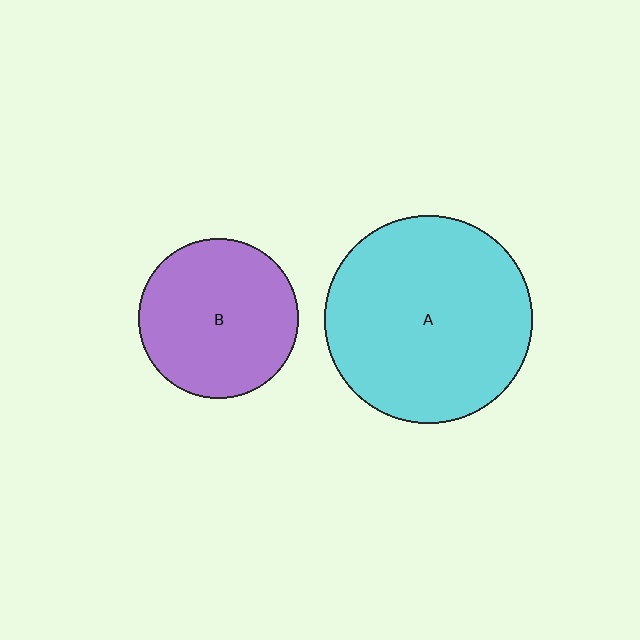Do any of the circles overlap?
No, none of the circles overlap.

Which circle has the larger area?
Circle A (cyan).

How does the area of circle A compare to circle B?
Approximately 1.7 times.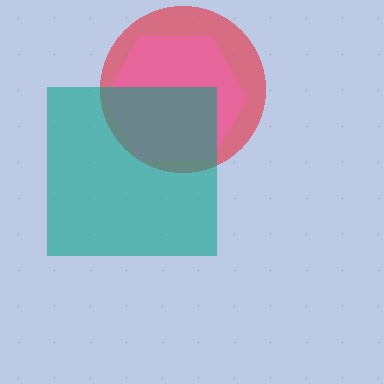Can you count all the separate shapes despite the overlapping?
Yes, there are 3 separate shapes.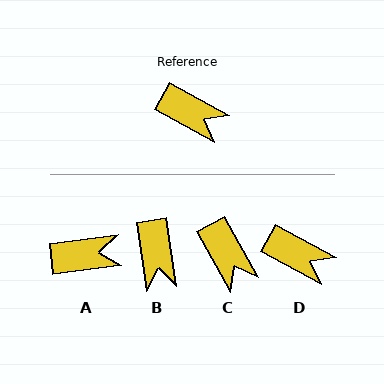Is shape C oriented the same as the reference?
No, it is off by about 32 degrees.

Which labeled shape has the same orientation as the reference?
D.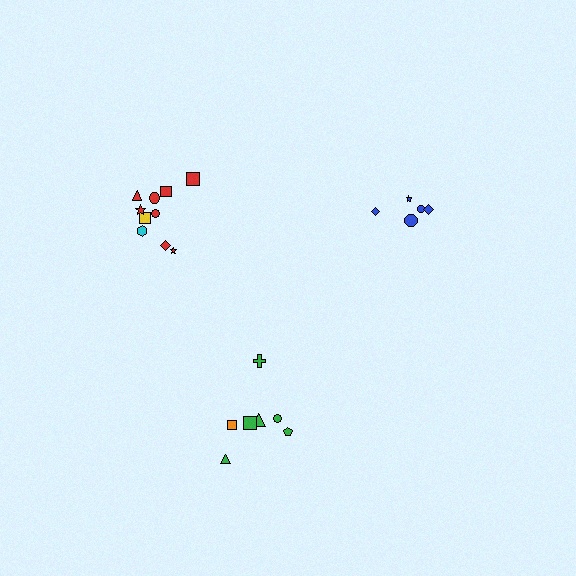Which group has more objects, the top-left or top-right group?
The top-left group.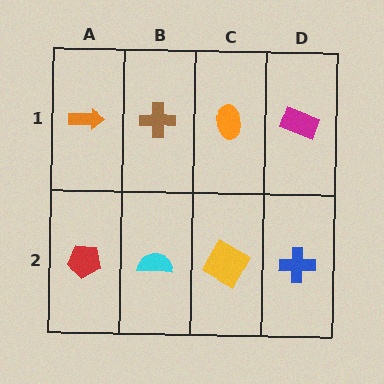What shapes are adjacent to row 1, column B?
A cyan semicircle (row 2, column B), an orange arrow (row 1, column A), an orange ellipse (row 1, column C).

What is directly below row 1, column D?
A blue cross.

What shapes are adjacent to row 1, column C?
A yellow square (row 2, column C), a brown cross (row 1, column B), a magenta rectangle (row 1, column D).